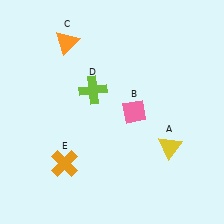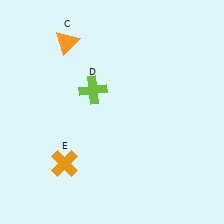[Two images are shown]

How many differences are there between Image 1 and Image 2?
There are 2 differences between the two images.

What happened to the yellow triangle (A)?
The yellow triangle (A) was removed in Image 2. It was in the bottom-right area of Image 1.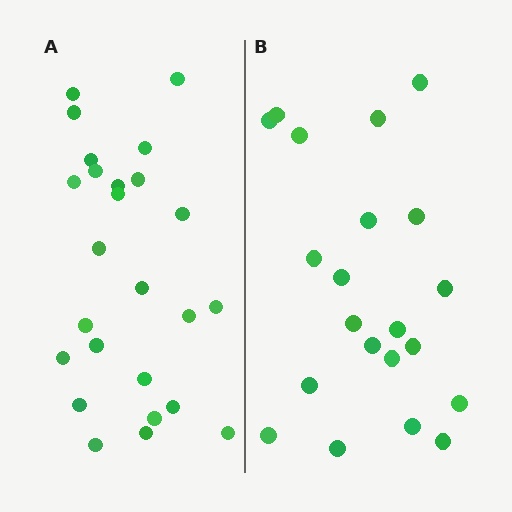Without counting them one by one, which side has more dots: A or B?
Region A (the left region) has more dots.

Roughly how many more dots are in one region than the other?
Region A has about 4 more dots than region B.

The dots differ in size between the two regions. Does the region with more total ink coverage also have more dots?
No. Region B has more total ink coverage because its dots are larger, but region A actually contains more individual dots. Total area can be misleading — the number of items is what matters here.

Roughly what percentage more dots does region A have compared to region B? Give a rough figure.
About 20% more.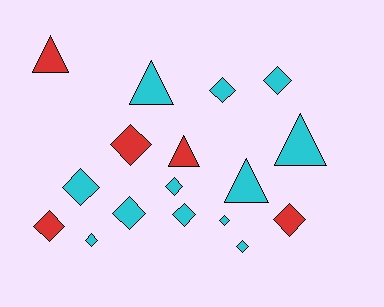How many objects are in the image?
There are 17 objects.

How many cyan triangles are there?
There are 3 cyan triangles.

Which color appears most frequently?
Cyan, with 12 objects.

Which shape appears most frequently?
Diamond, with 12 objects.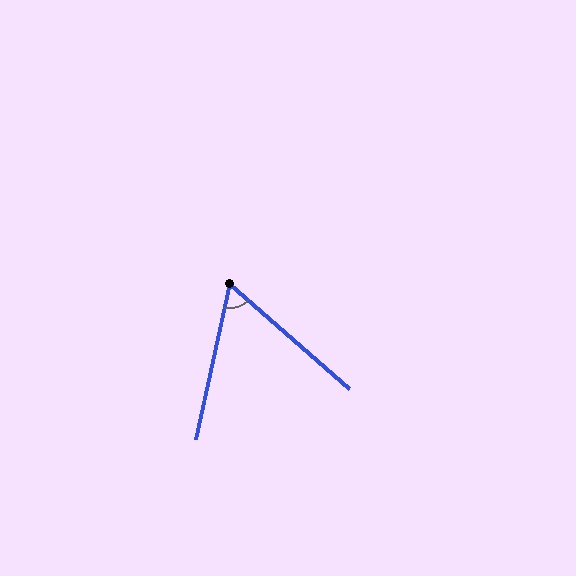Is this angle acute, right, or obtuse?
It is acute.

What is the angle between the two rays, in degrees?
Approximately 61 degrees.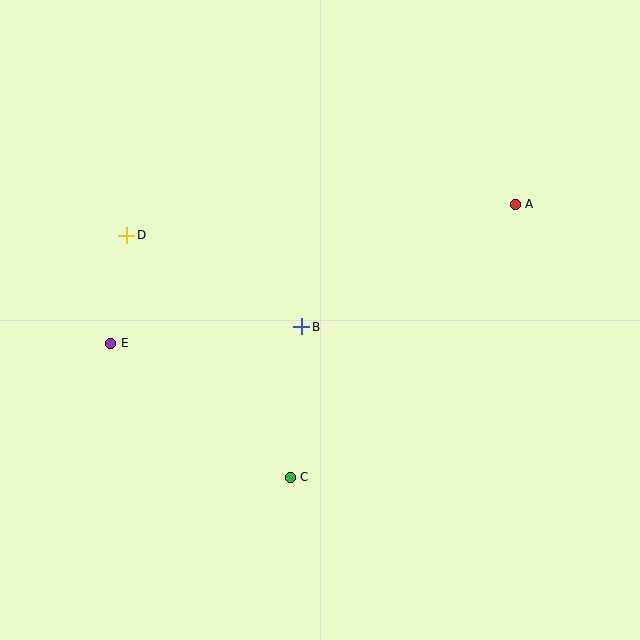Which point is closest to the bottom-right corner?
Point C is closest to the bottom-right corner.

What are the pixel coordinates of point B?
Point B is at (302, 327).